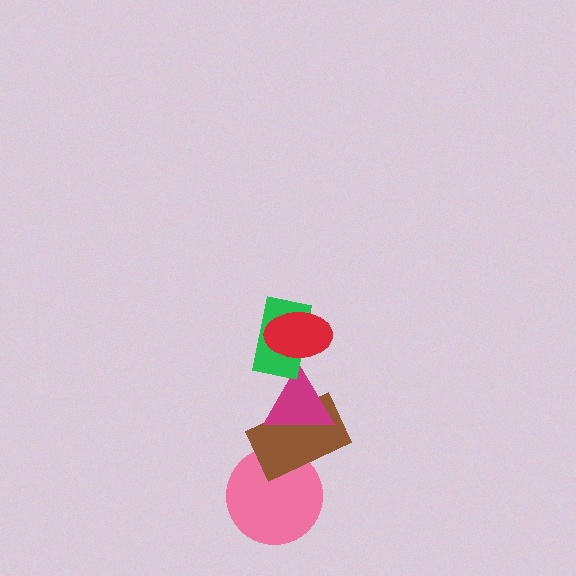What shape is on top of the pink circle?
The brown rectangle is on top of the pink circle.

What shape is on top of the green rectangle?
The red ellipse is on top of the green rectangle.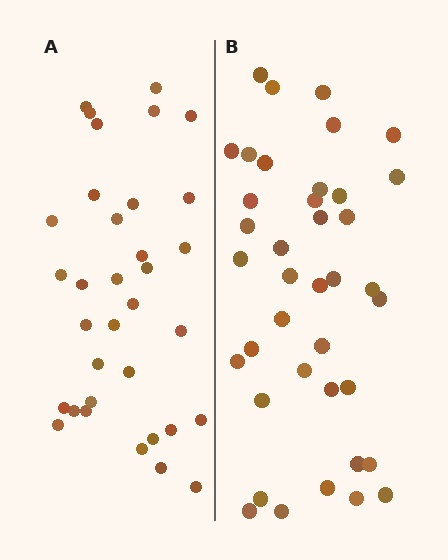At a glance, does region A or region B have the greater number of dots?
Region B (the right region) has more dots.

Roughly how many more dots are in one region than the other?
Region B has about 5 more dots than region A.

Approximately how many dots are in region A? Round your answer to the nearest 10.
About 30 dots. (The exact count is 34, which rounds to 30.)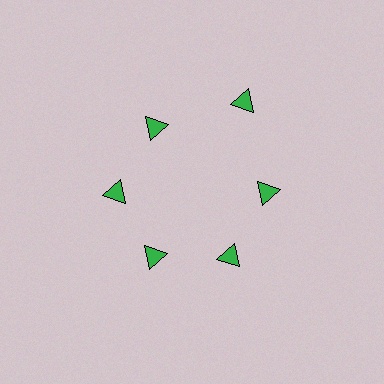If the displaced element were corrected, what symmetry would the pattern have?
It would have 6-fold rotational symmetry — the pattern would map onto itself every 60 degrees.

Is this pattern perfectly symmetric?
No. The 6 green triangles are arranged in a ring, but one element near the 1 o'clock position is pushed outward from the center, breaking the 6-fold rotational symmetry.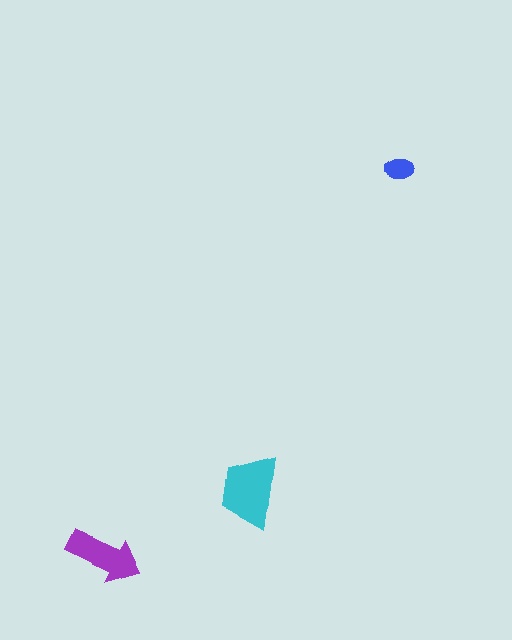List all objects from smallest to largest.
The blue ellipse, the purple arrow, the cyan trapezoid.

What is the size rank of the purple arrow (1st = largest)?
2nd.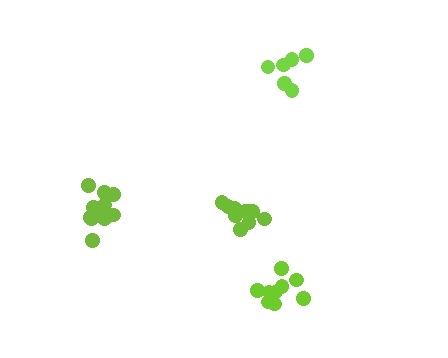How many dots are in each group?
Group 1: 10 dots, Group 2: 6 dots, Group 3: 9 dots, Group 4: 11 dots (36 total).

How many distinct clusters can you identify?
There are 4 distinct clusters.